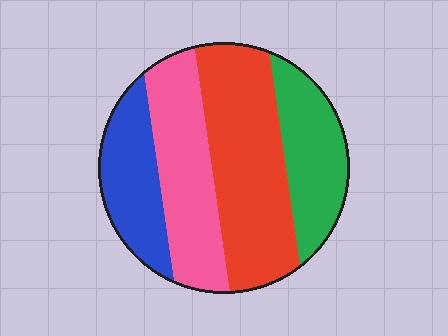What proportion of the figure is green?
Green takes up between a sixth and a third of the figure.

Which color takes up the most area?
Red, at roughly 35%.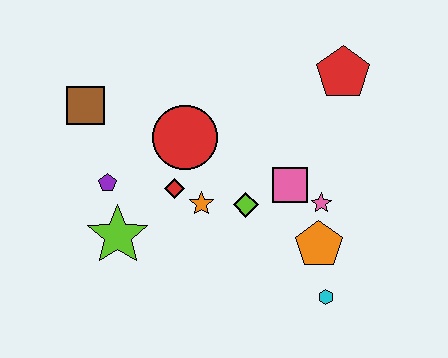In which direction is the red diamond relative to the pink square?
The red diamond is to the left of the pink square.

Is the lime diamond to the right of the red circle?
Yes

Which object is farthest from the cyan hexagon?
The brown square is farthest from the cyan hexagon.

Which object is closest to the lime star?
The purple pentagon is closest to the lime star.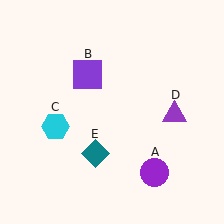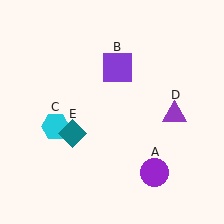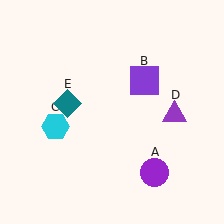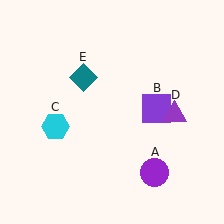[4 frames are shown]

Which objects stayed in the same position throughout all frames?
Purple circle (object A) and cyan hexagon (object C) and purple triangle (object D) remained stationary.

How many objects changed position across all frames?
2 objects changed position: purple square (object B), teal diamond (object E).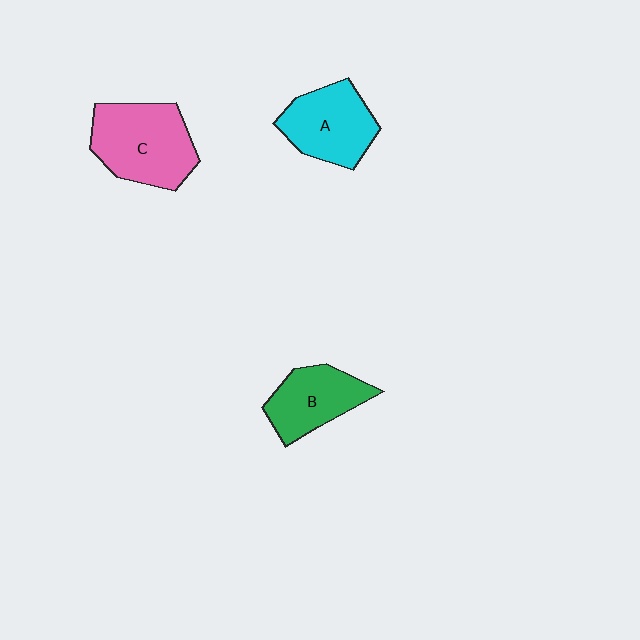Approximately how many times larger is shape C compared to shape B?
Approximately 1.4 times.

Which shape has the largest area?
Shape C (pink).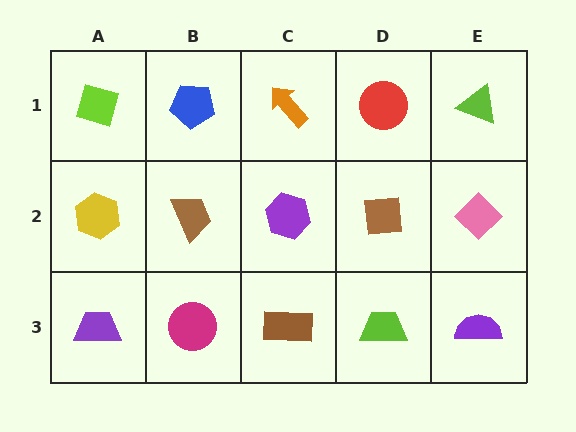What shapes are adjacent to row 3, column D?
A brown square (row 2, column D), a brown rectangle (row 3, column C), a purple semicircle (row 3, column E).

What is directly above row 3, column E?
A pink diamond.